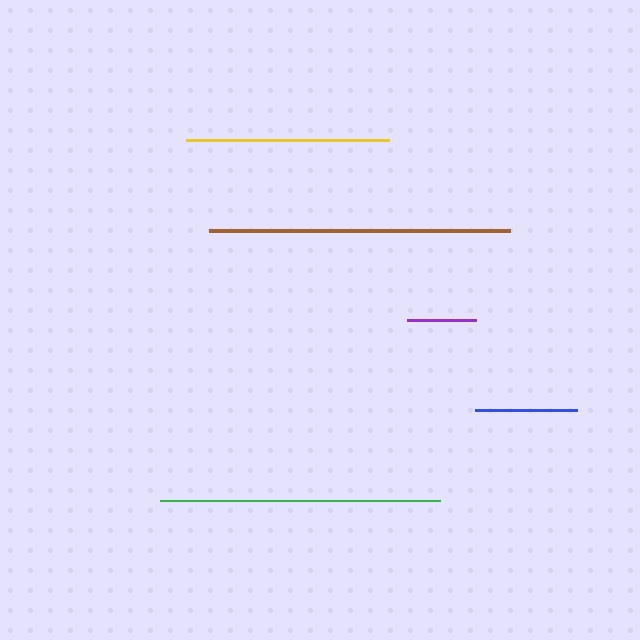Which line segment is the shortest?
The purple line is the shortest at approximately 69 pixels.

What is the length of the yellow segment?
The yellow segment is approximately 203 pixels long.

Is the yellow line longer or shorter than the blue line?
The yellow line is longer than the blue line.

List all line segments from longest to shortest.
From longest to shortest: brown, green, yellow, blue, purple.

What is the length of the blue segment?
The blue segment is approximately 102 pixels long.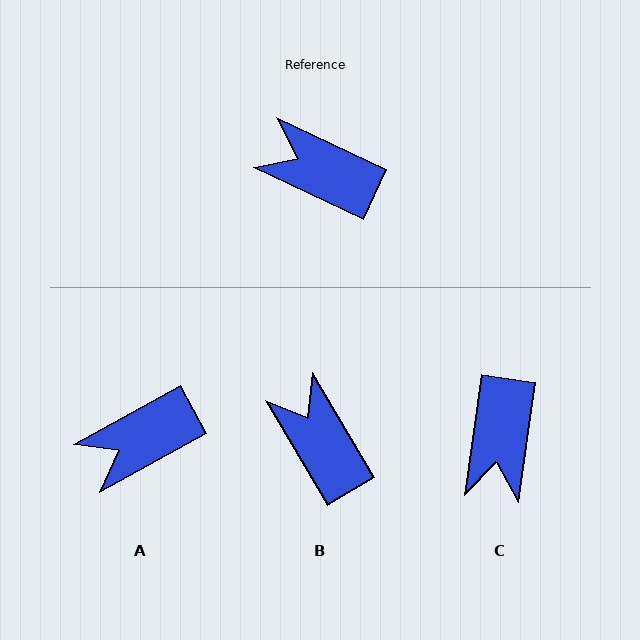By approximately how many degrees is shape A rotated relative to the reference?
Approximately 54 degrees counter-clockwise.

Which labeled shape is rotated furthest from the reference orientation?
C, about 107 degrees away.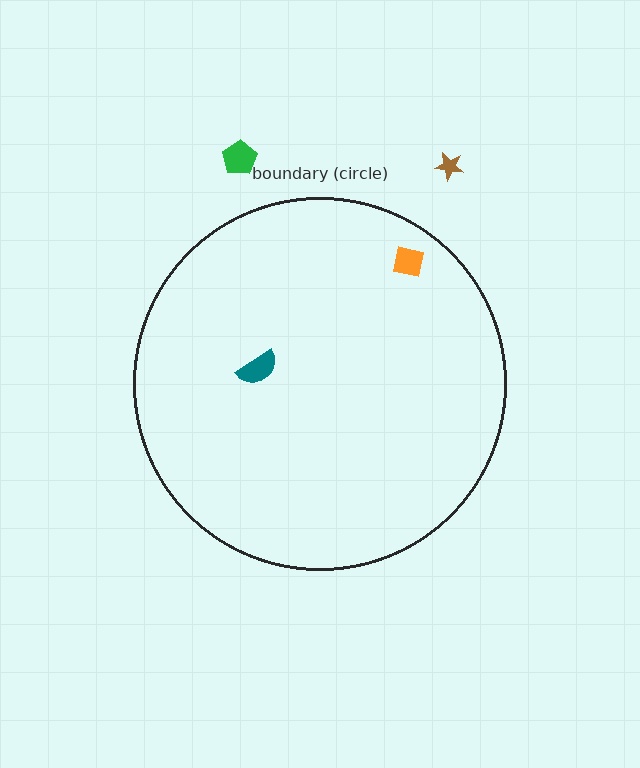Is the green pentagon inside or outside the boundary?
Outside.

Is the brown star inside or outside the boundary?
Outside.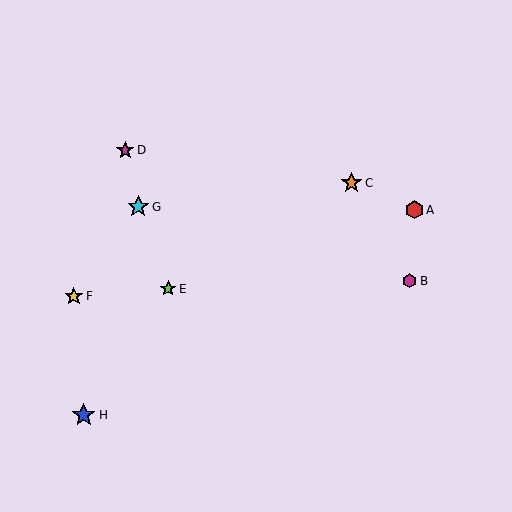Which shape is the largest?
The blue star (labeled H) is the largest.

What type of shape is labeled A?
Shape A is a red hexagon.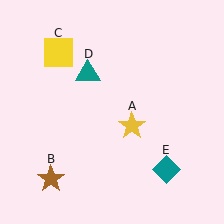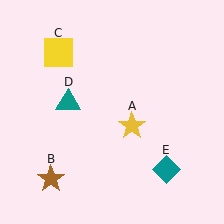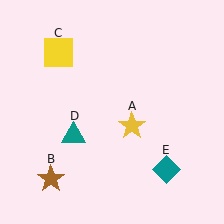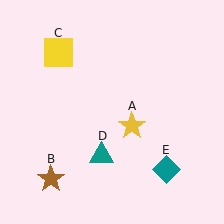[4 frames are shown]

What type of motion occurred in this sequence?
The teal triangle (object D) rotated counterclockwise around the center of the scene.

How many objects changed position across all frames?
1 object changed position: teal triangle (object D).